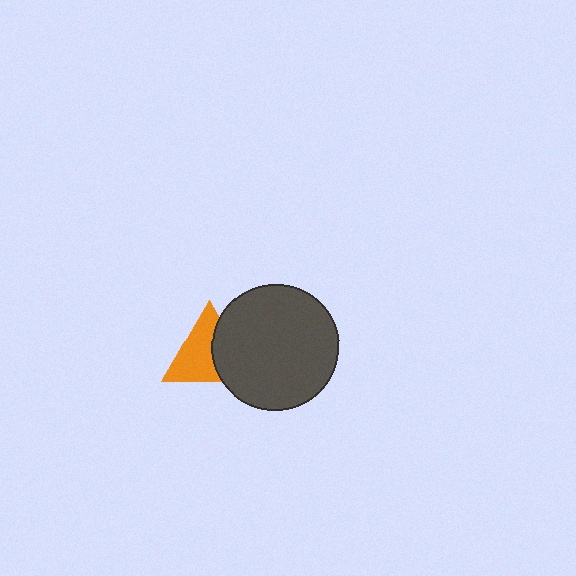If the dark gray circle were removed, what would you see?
You would see the complete orange triangle.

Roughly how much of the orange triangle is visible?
About half of it is visible (roughly 62%).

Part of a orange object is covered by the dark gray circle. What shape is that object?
It is a triangle.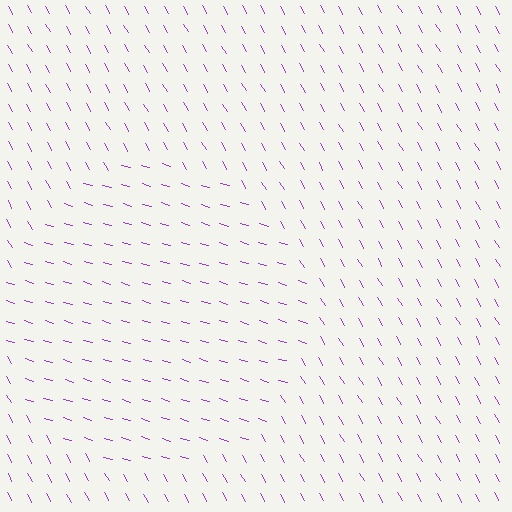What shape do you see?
I see a circle.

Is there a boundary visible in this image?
Yes, there is a texture boundary formed by a change in line orientation.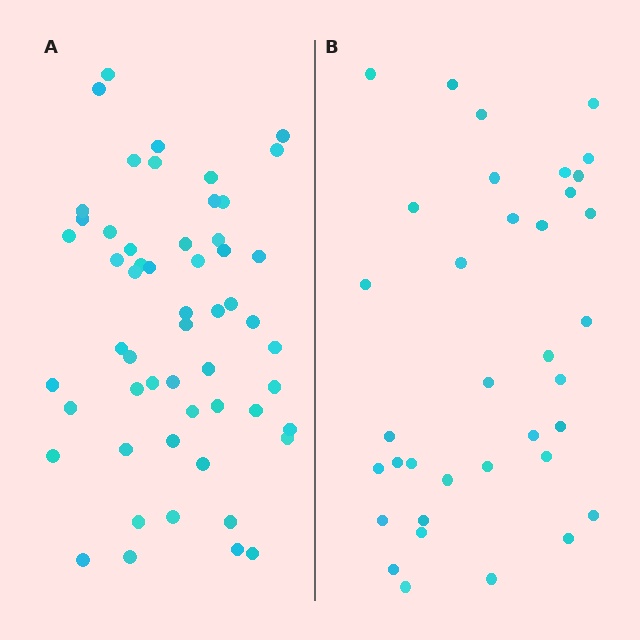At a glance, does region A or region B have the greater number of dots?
Region A (the left region) has more dots.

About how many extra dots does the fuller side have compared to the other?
Region A has approximately 20 more dots than region B.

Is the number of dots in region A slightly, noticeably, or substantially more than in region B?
Region A has substantially more. The ratio is roughly 1.5 to 1.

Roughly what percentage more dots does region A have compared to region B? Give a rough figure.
About 55% more.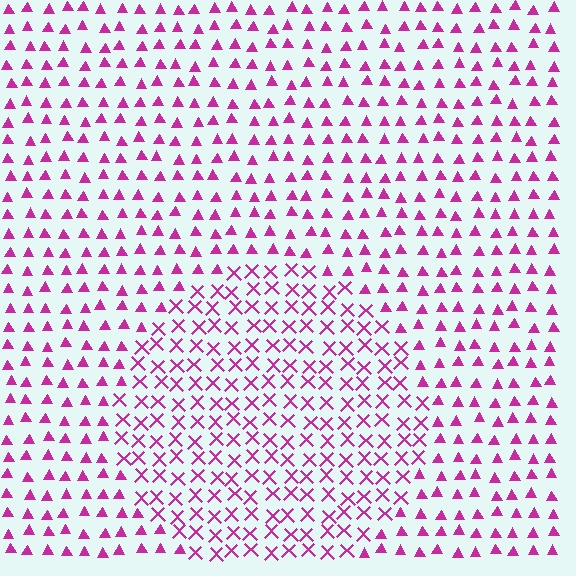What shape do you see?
I see a circle.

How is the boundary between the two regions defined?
The boundary is defined by a change in element shape: X marks inside vs. triangles outside. All elements share the same color and spacing.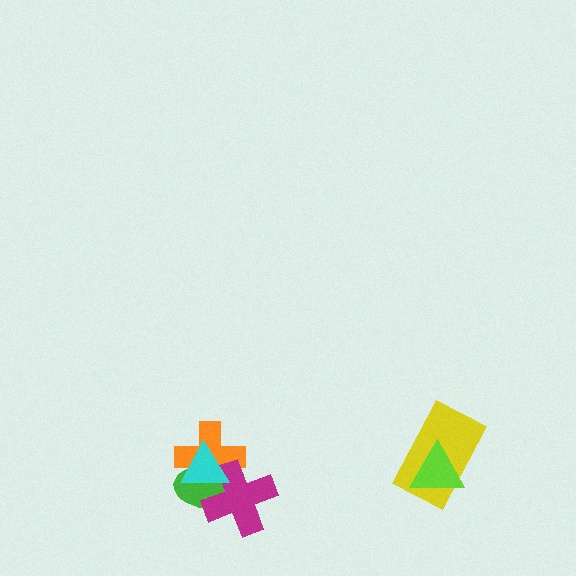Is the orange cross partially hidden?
Yes, it is partially covered by another shape.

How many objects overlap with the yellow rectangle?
1 object overlaps with the yellow rectangle.